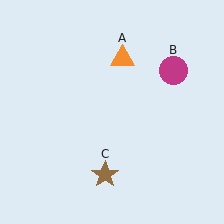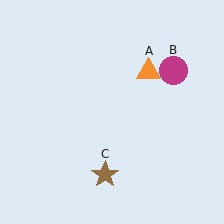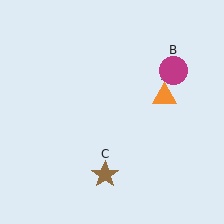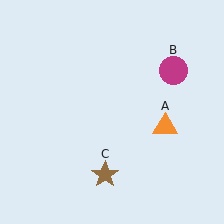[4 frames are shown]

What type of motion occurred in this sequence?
The orange triangle (object A) rotated clockwise around the center of the scene.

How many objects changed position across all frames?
1 object changed position: orange triangle (object A).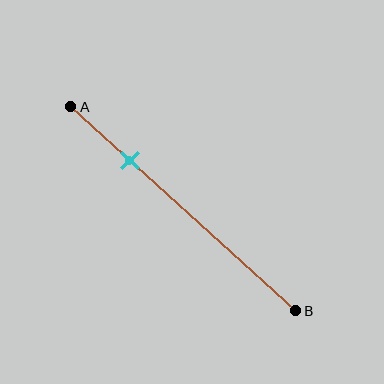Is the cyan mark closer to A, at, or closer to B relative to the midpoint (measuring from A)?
The cyan mark is closer to point A than the midpoint of segment AB.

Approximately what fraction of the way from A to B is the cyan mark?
The cyan mark is approximately 25% of the way from A to B.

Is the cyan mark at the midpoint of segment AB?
No, the mark is at about 25% from A, not at the 50% midpoint.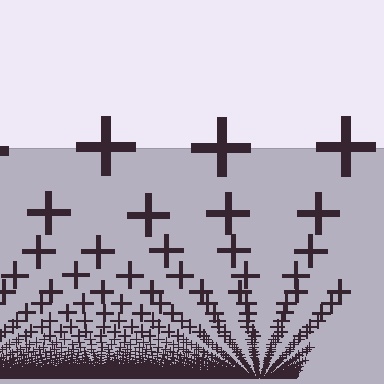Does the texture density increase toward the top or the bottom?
Density increases toward the bottom.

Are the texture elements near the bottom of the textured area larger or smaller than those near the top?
Smaller. The gradient is inverted — elements near the bottom are smaller and denser.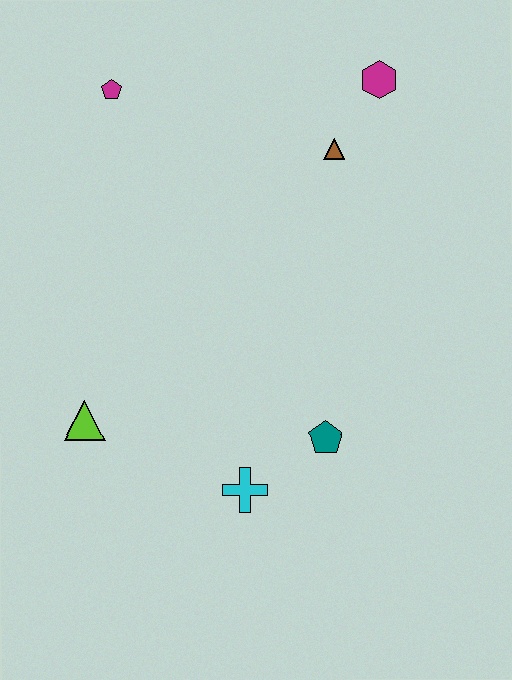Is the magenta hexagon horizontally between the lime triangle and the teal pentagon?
No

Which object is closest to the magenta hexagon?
The brown triangle is closest to the magenta hexagon.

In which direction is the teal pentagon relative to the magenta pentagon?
The teal pentagon is below the magenta pentagon.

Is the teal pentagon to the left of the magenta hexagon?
Yes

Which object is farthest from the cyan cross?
The magenta hexagon is farthest from the cyan cross.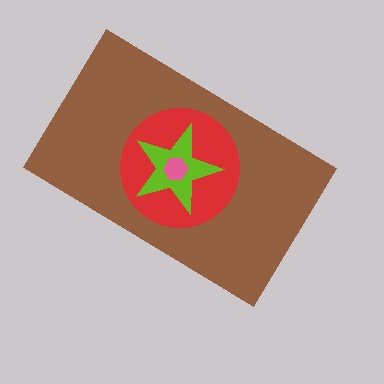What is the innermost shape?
The pink hexagon.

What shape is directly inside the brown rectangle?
The red circle.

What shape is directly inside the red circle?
The lime star.